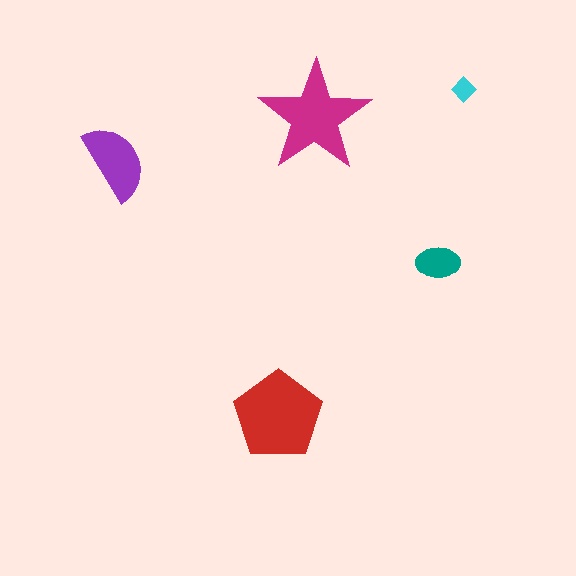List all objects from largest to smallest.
The red pentagon, the magenta star, the purple semicircle, the teal ellipse, the cyan diamond.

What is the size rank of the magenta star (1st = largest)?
2nd.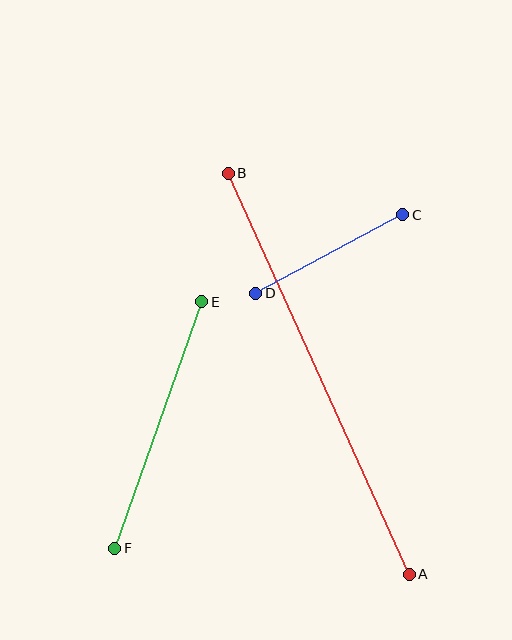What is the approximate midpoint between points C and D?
The midpoint is at approximately (329, 254) pixels.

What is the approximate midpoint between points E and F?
The midpoint is at approximately (158, 425) pixels.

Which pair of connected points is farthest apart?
Points A and B are farthest apart.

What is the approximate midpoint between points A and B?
The midpoint is at approximately (319, 374) pixels.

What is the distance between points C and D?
The distance is approximately 167 pixels.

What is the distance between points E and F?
The distance is approximately 262 pixels.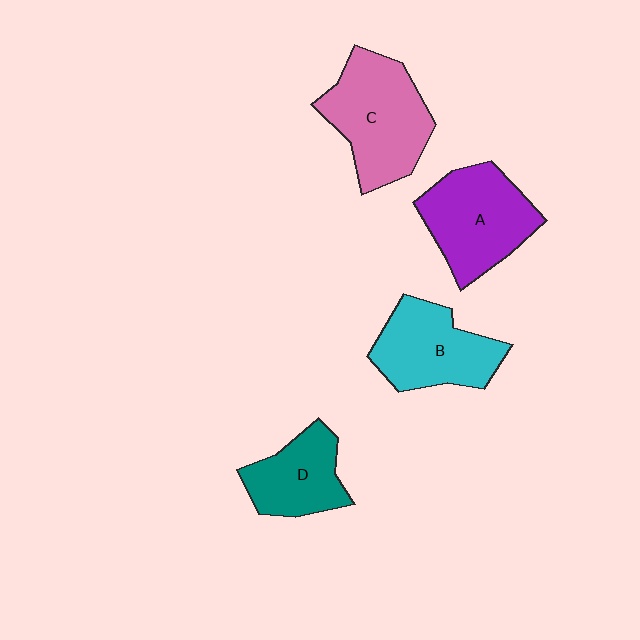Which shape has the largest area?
Shape C (pink).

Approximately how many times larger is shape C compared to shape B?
Approximately 1.2 times.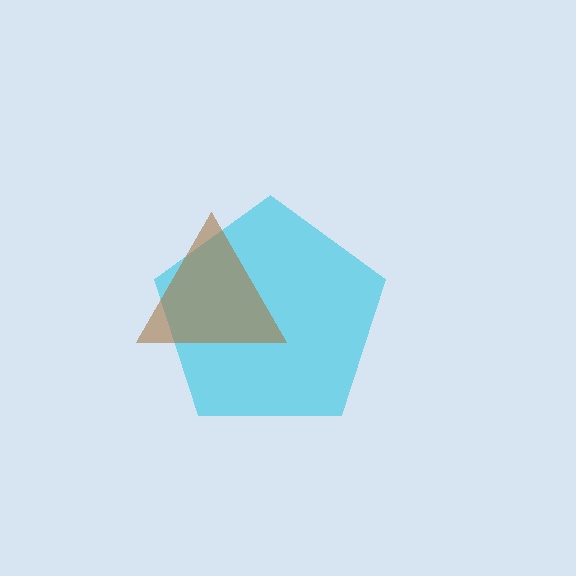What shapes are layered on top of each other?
The layered shapes are: a cyan pentagon, a brown triangle.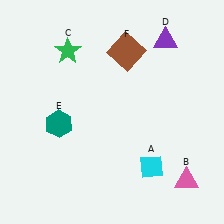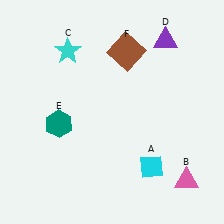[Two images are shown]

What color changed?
The star (C) changed from green in Image 1 to cyan in Image 2.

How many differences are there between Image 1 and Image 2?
There is 1 difference between the two images.